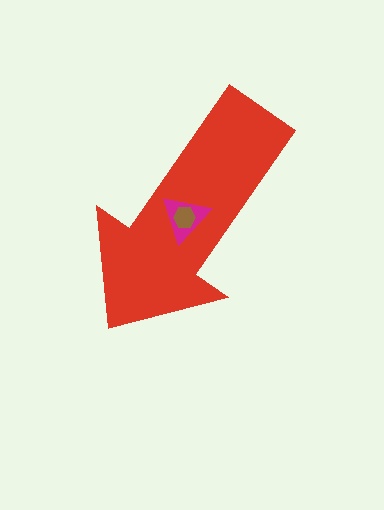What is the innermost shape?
The brown hexagon.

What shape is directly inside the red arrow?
The magenta triangle.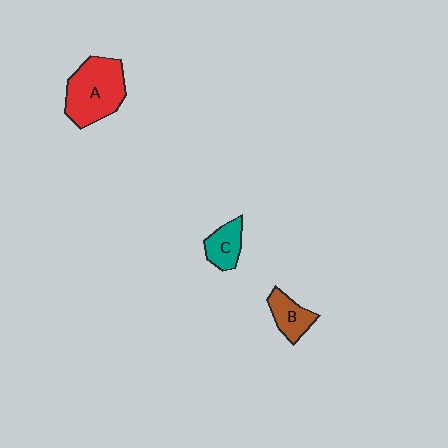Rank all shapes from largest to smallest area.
From largest to smallest: A (red), B (brown), C (teal).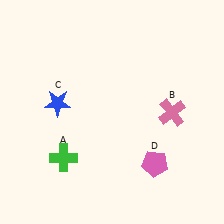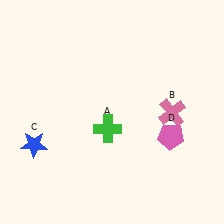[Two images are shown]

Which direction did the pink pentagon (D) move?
The pink pentagon (D) moved up.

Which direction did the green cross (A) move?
The green cross (A) moved right.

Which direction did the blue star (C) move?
The blue star (C) moved down.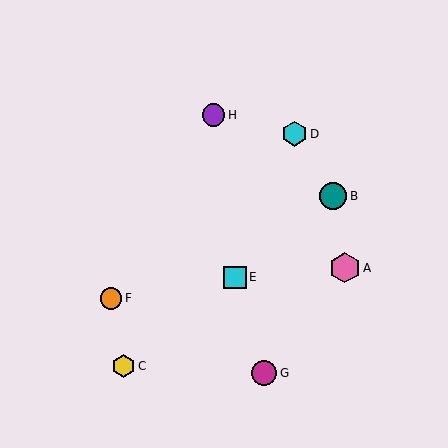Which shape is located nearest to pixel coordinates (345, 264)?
The pink hexagon (labeled A) at (345, 268) is nearest to that location.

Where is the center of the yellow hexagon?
The center of the yellow hexagon is at (124, 366).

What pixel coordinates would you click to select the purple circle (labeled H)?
Click at (214, 115) to select the purple circle H.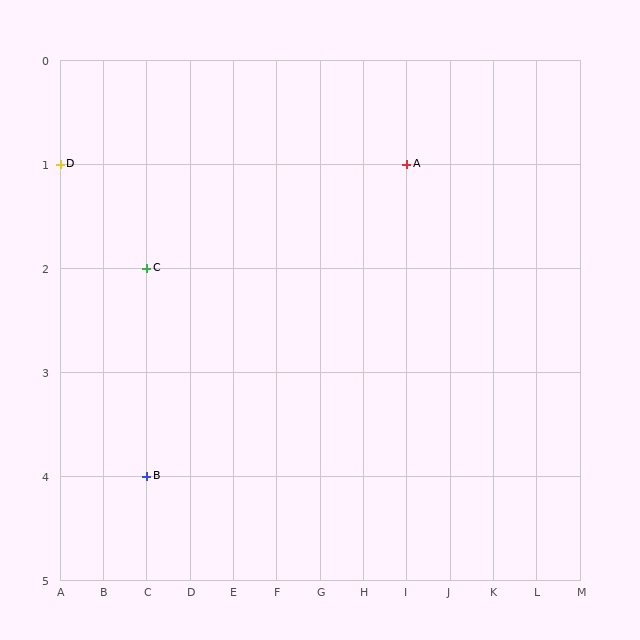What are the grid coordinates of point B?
Point B is at grid coordinates (C, 4).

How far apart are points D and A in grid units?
Points D and A are 8 columns apart.